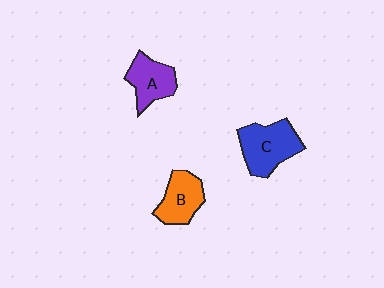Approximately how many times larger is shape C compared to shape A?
Approximately 1.3 times.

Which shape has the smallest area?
Shape A (purple).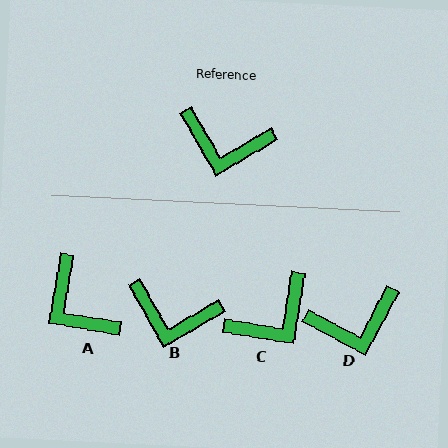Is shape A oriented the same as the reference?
No, it is off by about 39 degrees.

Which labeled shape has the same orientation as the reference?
B.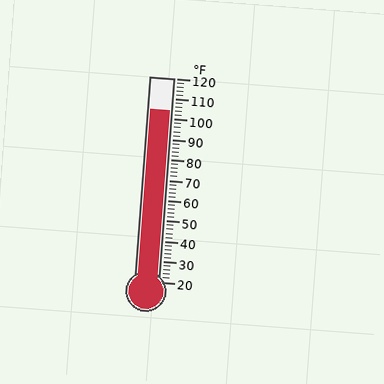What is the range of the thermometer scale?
The thermometer scale ranges from 20°F to 120°F.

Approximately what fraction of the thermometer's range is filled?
The thermometer is filled to approximately 85% of its range.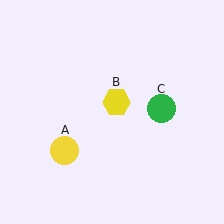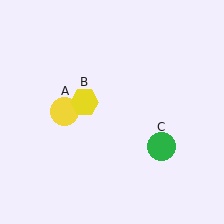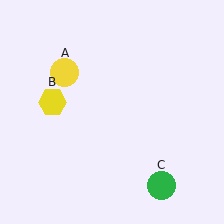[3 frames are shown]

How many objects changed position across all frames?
3 objects changed position: yellow circle (object A), yellow hexagon (object B), green circle (object C).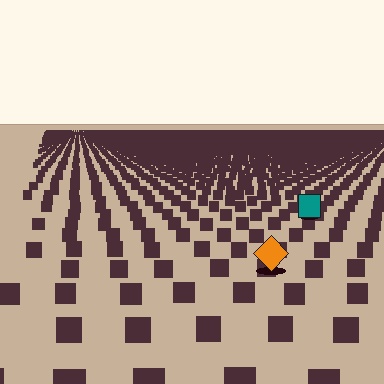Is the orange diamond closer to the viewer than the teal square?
Yes. The orange diamond is closer — you can tell from the texture gradient: the ground texture is coarser near it.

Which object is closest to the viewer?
The orange diamond is closest. The texture marks near it are larger and more spread out.